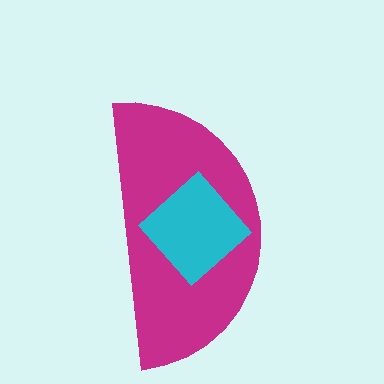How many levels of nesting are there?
2.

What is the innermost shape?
The cyan diamond.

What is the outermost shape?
The magenta semicircle.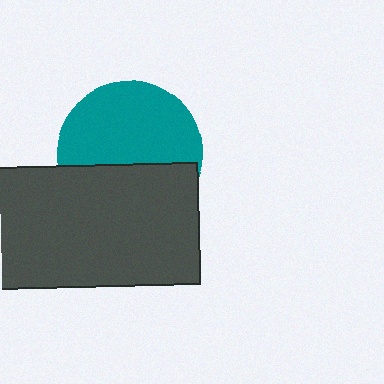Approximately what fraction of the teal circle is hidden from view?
Roughly 42% of the teal circle is hidden behind the dark gray rectangle.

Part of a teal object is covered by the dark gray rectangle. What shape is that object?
It is a circle.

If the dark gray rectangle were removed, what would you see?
You would see the complete teal circle.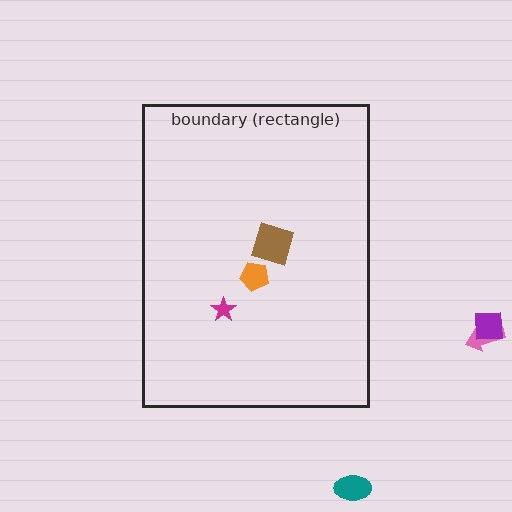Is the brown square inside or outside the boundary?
Inside.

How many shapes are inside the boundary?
3 inside, 3 outside.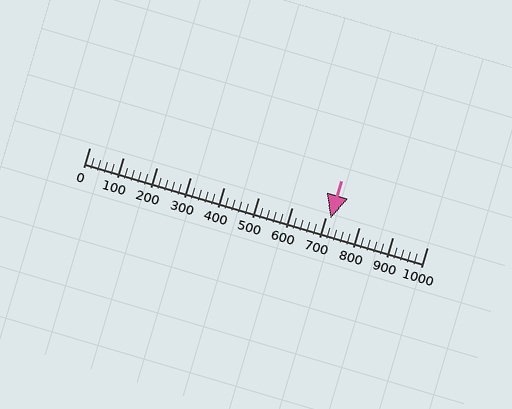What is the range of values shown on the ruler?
The ruler shows values from 0 to 1000.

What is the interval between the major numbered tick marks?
The major tick marks are spaced 100 units apart.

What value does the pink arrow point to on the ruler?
The pink arrow points to approximately 714.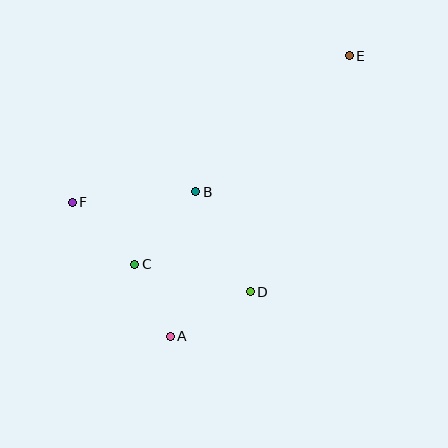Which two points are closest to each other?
Points A and C are closest to each other.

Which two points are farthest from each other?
Points A and E are farthest from each other.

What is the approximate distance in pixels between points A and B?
The distance between A and B is approximately 147 pixels.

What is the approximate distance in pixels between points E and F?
The distance between E and F is approximately 313 pixels.